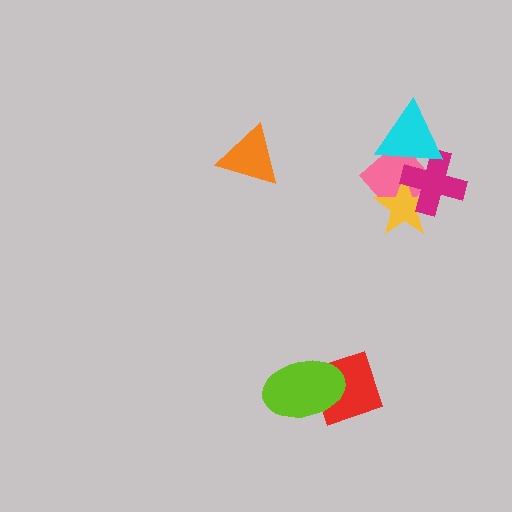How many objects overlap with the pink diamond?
3 objects overlap with the pink diamond.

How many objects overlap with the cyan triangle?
2 objects overlap with the cyan triangle.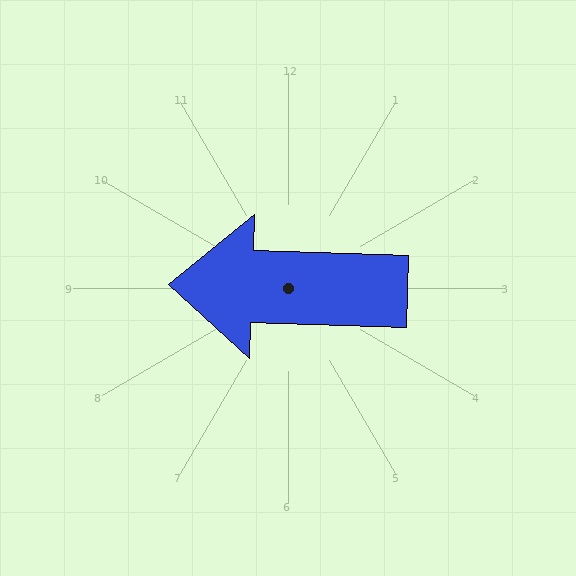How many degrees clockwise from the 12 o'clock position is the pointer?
Approximately 272 degrees.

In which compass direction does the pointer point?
West.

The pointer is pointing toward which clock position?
Roughly 9 o'clock.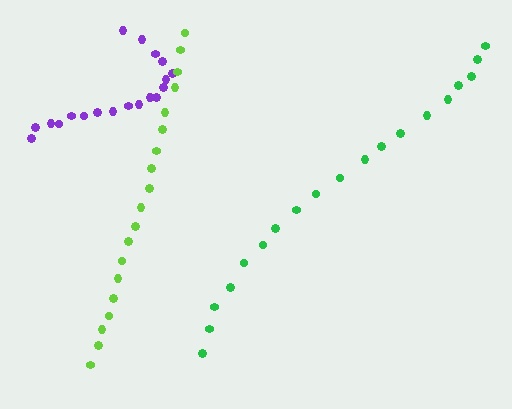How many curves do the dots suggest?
There are 3 distinct paths.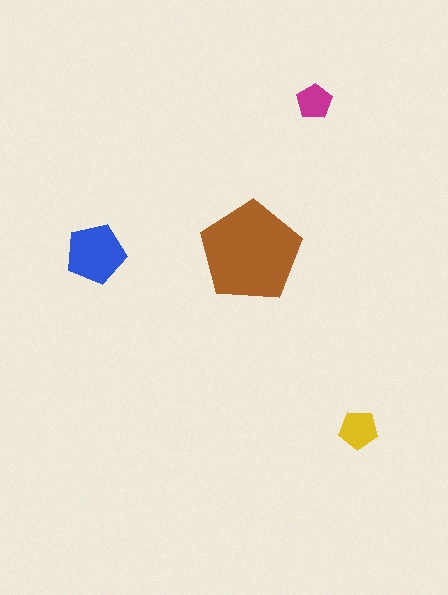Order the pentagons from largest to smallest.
the brown one, the blue one, the yellow one, the magenta one.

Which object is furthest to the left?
The blue pentagon is leftmost.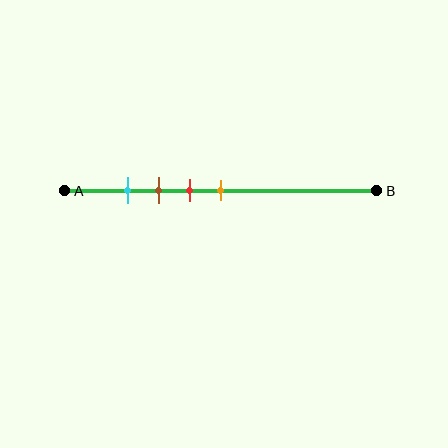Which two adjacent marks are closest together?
The cyan and brown marks are the closest adjacent pair.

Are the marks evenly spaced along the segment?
Yes, the marks are approximately evenly spaced.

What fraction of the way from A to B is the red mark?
The red mark is approximately 40% (0.4) of the way from A to B.